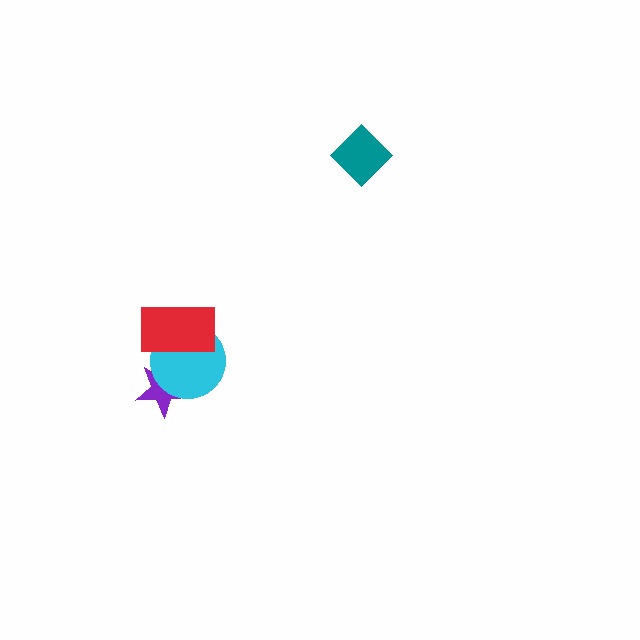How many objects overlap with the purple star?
1 object overlaps with the purple star.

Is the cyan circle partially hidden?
Yes, it is partially covered by another shape.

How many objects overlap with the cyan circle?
2 objects overlap with the cyan circle.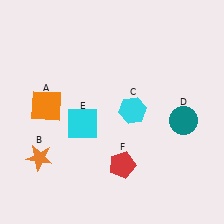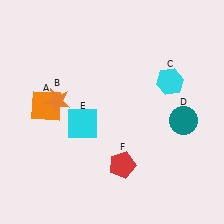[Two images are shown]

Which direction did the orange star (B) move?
The orange star (B) moved up.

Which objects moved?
The objects that moved are: the orange star (B), the cyan hexagon (C).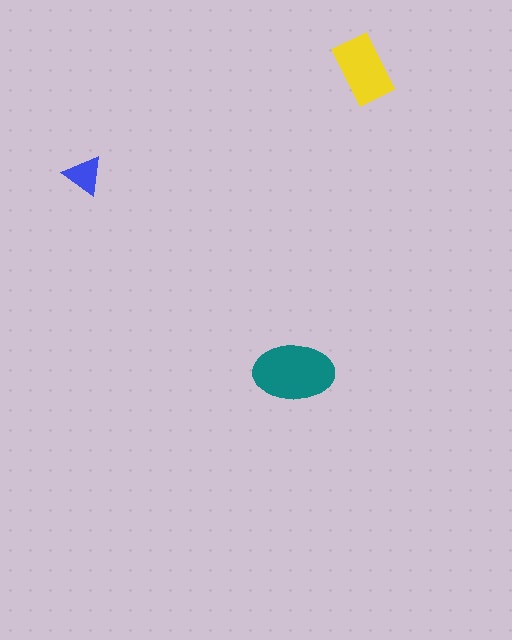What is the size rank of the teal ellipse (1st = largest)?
1st.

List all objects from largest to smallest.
The teal ellipse, the yellow rectangle, the blue triangle.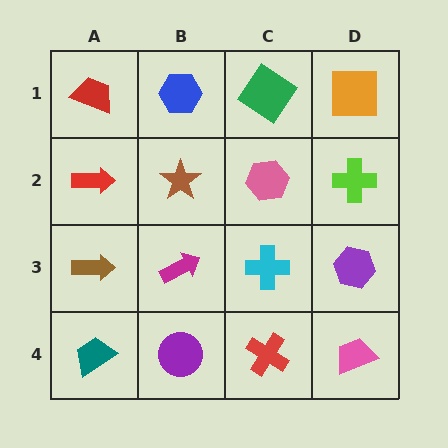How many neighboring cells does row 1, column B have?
3.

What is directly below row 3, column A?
A teal trapezoid.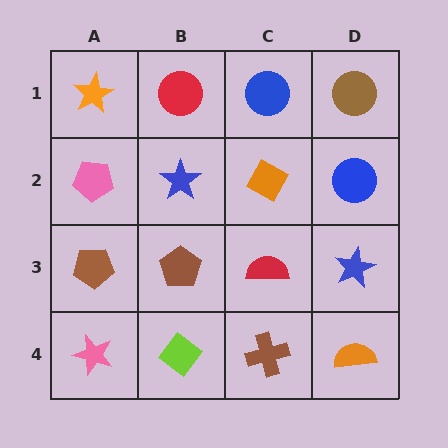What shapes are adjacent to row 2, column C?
A blue circle (row 1, column C), a red semicircle (row 3, column C), a blue star (row 2, column B), a blue circle (row 2, column D).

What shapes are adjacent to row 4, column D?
A blue star (row 3, column D), a brown cross (row 4, column C).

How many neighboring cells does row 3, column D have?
3.